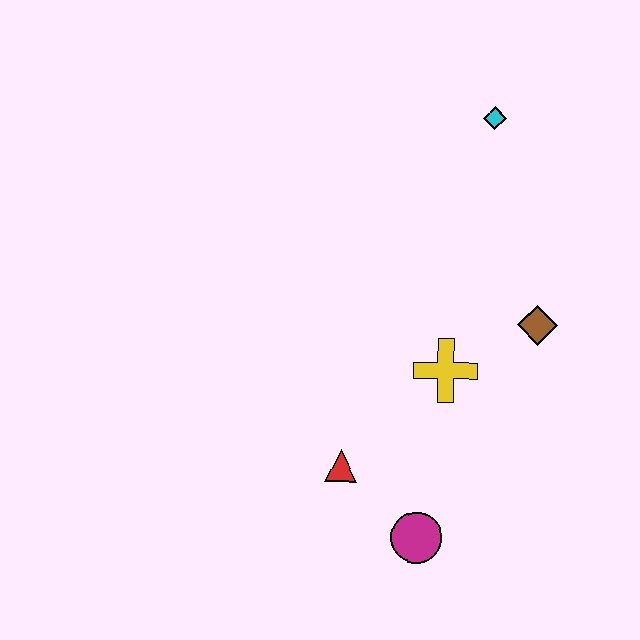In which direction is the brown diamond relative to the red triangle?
The brown diamond is to the right of the red triangle.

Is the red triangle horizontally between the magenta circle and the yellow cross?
No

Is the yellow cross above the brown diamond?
No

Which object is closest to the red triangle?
The magenta circle is closest to the red triangle.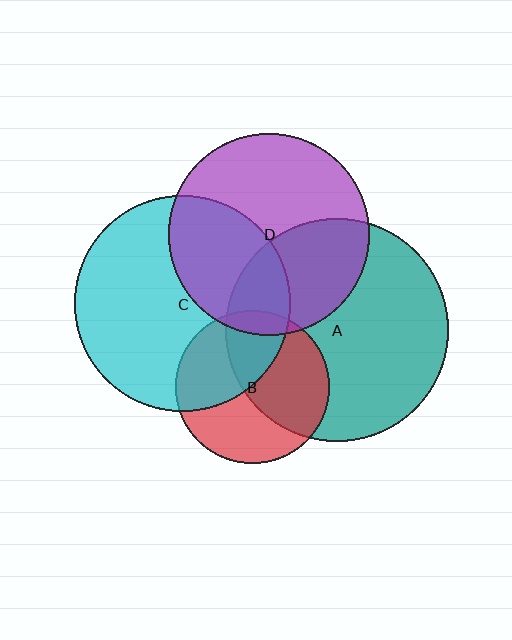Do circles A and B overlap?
Yes.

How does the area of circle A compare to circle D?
Approximately 1.2 times.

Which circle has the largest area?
Circle A (teal).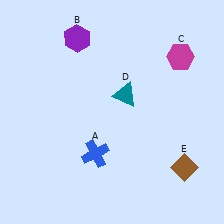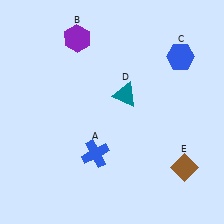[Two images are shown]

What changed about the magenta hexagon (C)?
In Image 1, C is magenta. In Image 2, it changed to blue.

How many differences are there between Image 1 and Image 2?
There is 1 difference between the two images.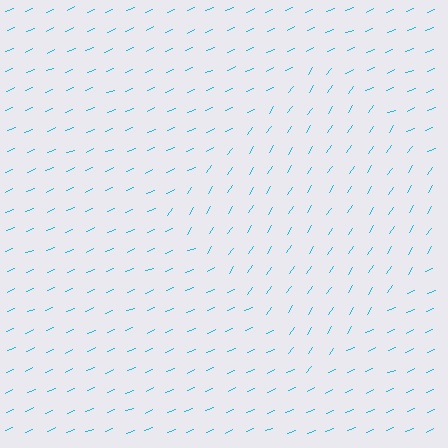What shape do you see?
I see a diamond.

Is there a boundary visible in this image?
Yes, there is a texture boundary formed by a change in line orientation.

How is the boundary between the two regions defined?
The boundary is defined purely by a change in line orientation (approximately 34 degrees difference). All lines are the same color and thickness.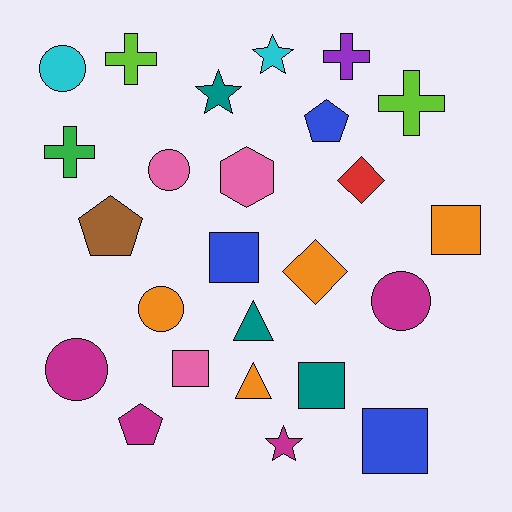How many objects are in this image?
There are 25 objects.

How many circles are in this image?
There are 5 circles.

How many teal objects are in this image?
There are 3 teal objects.